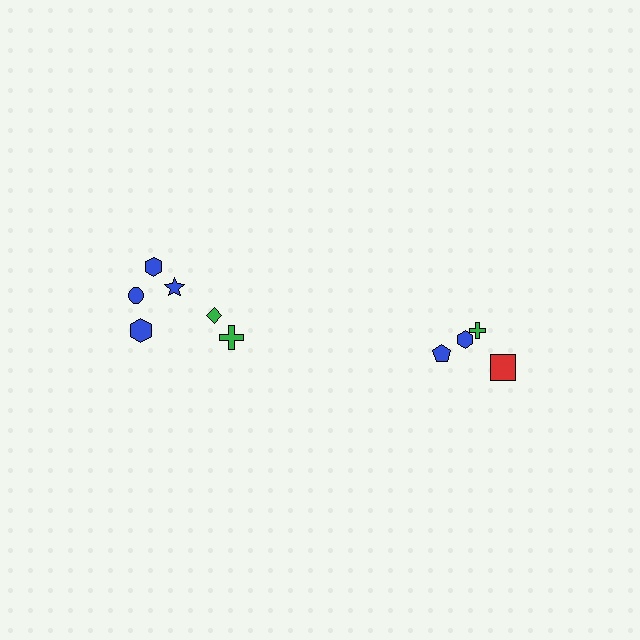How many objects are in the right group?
There are 4 objects.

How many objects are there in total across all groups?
There are 10 objects.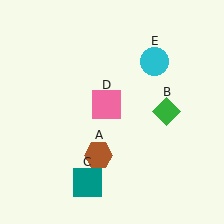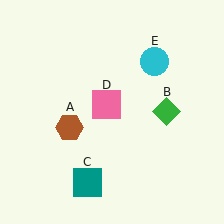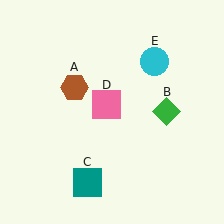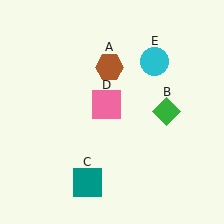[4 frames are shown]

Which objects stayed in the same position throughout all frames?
Green diamond (object B) and teal square (object C) and pink square (object D) and cyan circle (object E) remained stationary.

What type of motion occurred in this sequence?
The brown hexagon (object A) rotated clockwise around the center of the scene.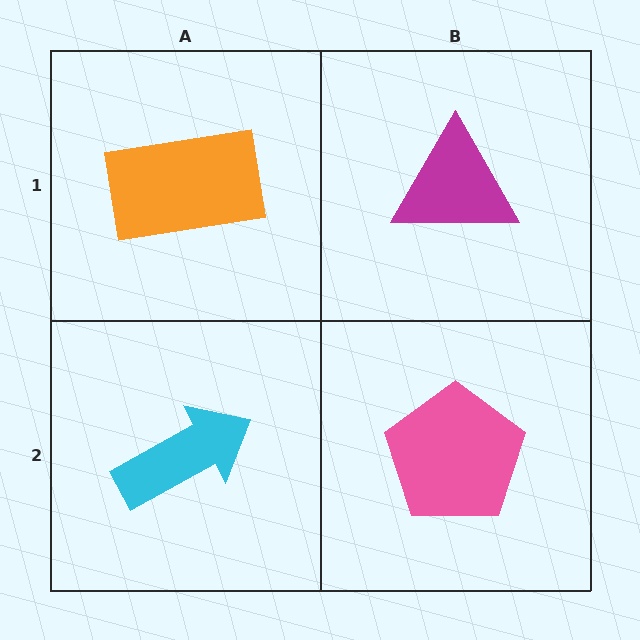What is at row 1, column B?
A magenta triangle.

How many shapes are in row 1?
2 shapes.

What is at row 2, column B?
A pink pentagon.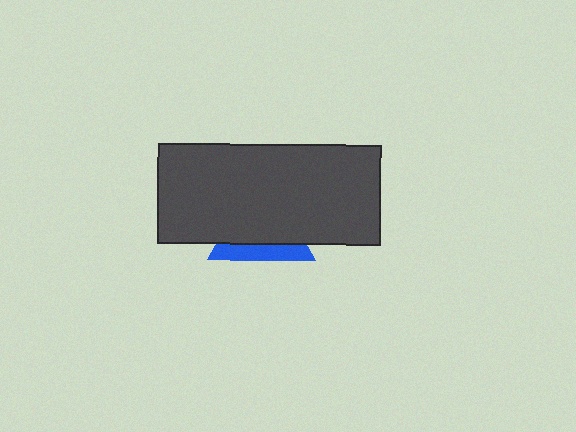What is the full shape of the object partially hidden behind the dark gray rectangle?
The partially hidden object is a blue triangle.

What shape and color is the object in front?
The object in front is a dark gray rectangle.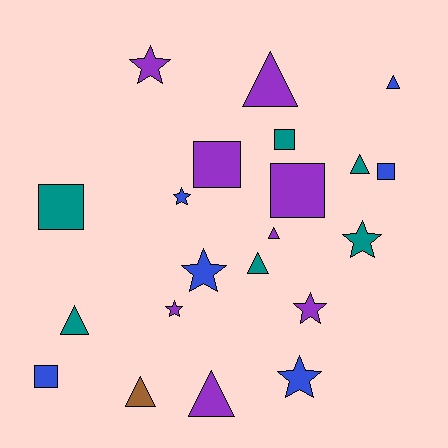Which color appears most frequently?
Purple, with 8 objects.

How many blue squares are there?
There are 2 blue squares.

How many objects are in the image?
There are 21 objects.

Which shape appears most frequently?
Triangle, with 8 objects.